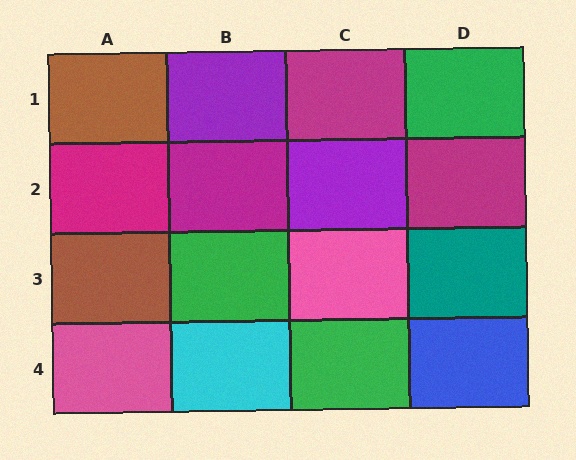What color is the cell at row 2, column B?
Magenta.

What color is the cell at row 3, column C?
Pink.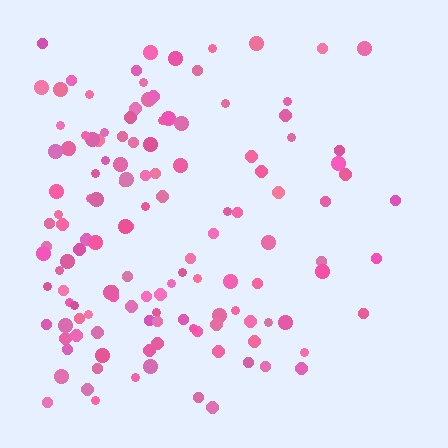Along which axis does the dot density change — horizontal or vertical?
Horizontal.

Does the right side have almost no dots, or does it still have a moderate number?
Still a moderate number, just noticeably fewer than the left.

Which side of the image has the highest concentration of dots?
The left.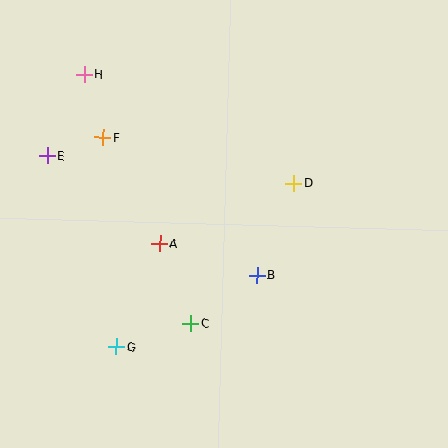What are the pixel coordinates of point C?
Point C is at (191, 323).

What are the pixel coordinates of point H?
Point H is at (84, 74).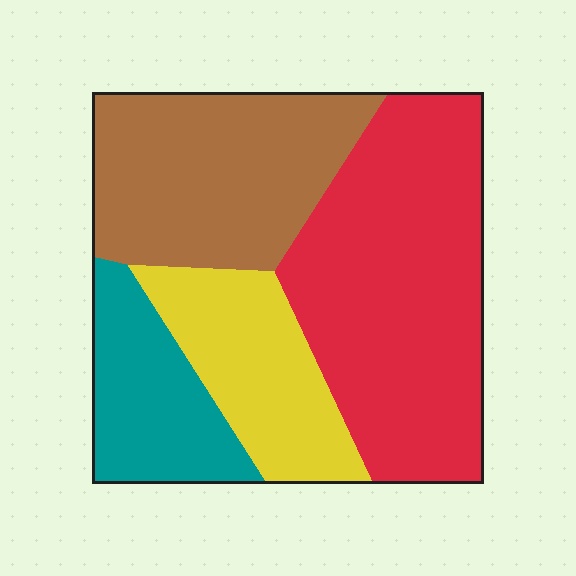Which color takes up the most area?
Red, at roughly 40%.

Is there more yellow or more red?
Red.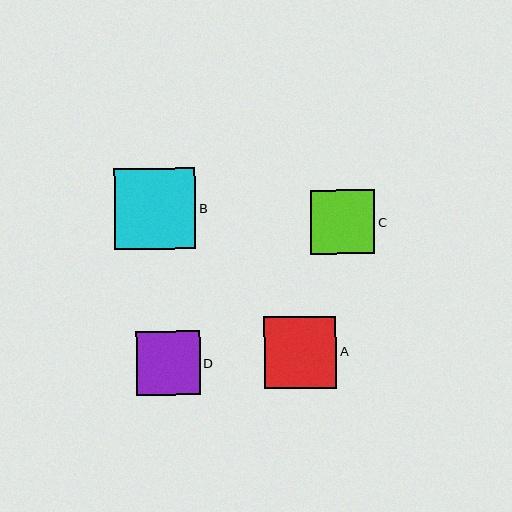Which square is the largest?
Square B is the largest with a size of approximately 81 pixels.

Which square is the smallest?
Square D is the smallest with a size of approximately 64 pixels.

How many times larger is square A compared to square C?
Square A is approximately 1.1 times the size of square C.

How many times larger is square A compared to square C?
Square A is approximately 1.1 times the size of square C.